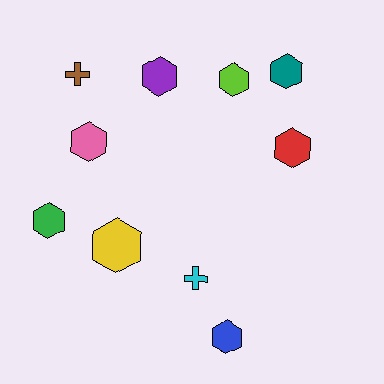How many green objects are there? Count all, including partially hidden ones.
There is 1 green object.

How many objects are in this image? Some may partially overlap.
There are 10 objects.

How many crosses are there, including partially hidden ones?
There are 2 crosses.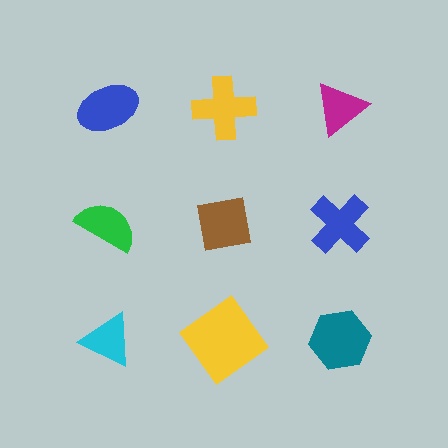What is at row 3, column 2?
A yellow diamond.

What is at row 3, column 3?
A teal hexagon.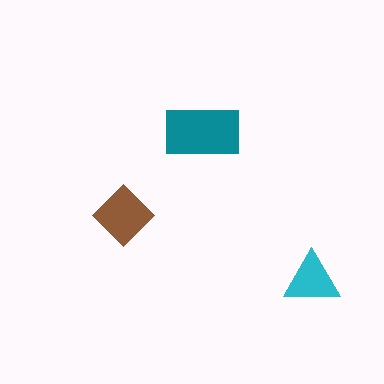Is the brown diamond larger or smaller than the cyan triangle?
Larger.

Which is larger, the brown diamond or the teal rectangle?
The teal rectangle.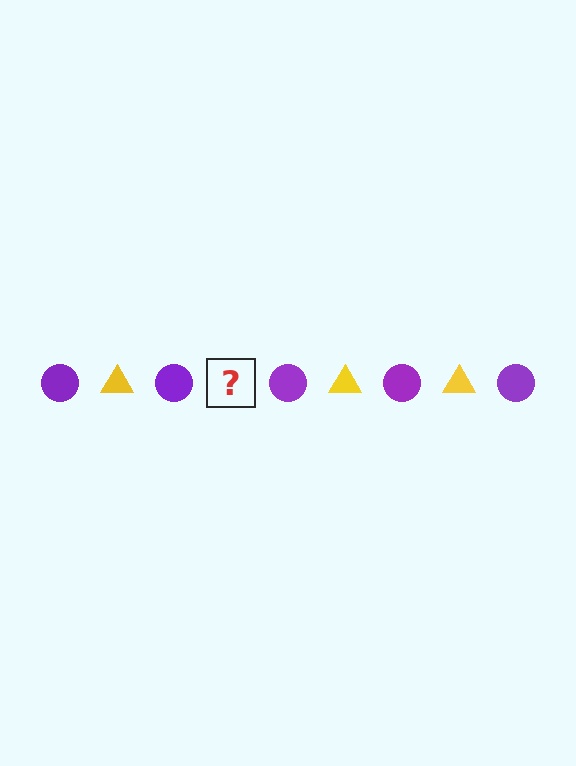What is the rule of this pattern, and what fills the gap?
The rule is that the pattern alternates between purple circle and yellow triangle. The gap should be filled with a yellow triangle.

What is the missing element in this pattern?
The missing element is a yellow triangle.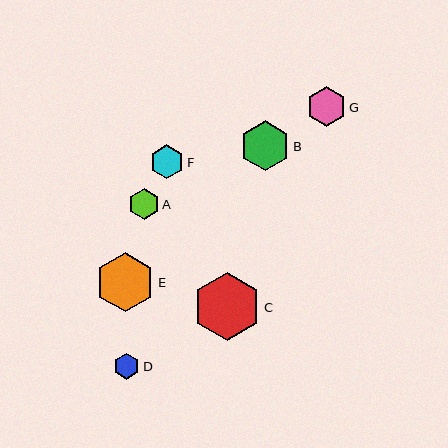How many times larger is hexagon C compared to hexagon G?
Hexagon C is approximately 1.7 times the size of hexagon G.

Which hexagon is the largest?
Hexagon C is the largest with a size of approximately 68 pixels.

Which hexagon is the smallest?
Hexagon D is the smallest with a size of approximately 25 pixels.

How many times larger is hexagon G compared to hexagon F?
Hexagon G is approximately 1.2 times the size of hexagon F.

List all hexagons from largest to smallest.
From largest to smallest: C, E, B, G, F, A, D.